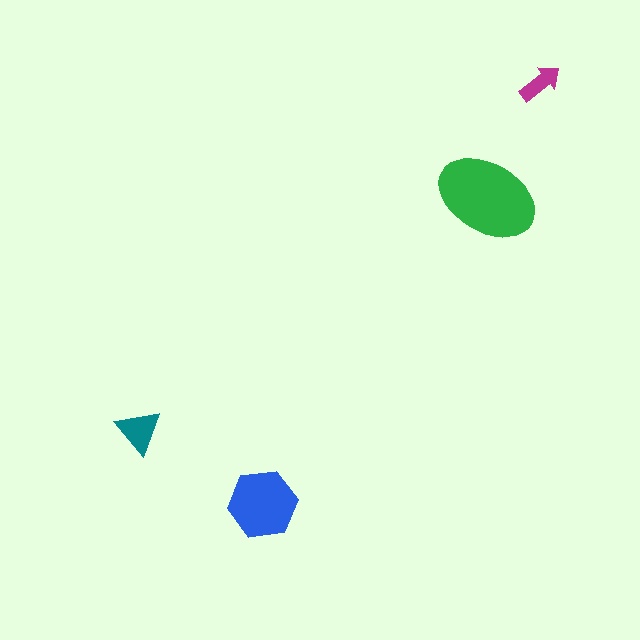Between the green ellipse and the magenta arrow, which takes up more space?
The green ellipse.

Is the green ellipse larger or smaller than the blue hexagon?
Larger.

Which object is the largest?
The green ellipse.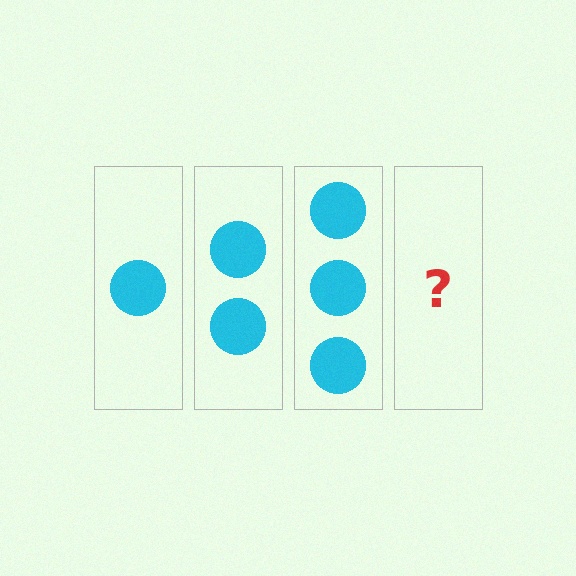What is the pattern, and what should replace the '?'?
The pattern is that each step adds one more circle. The '?' should be 4 circles.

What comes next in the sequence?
The next element should be 4 circles.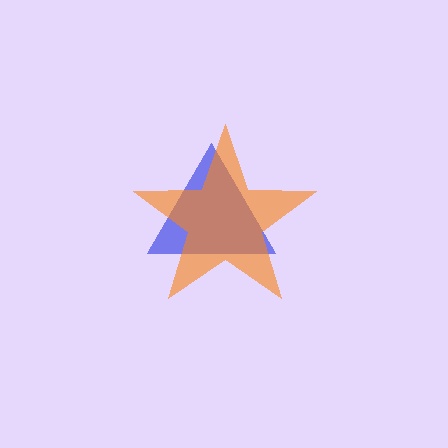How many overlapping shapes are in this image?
There are 2 overlapping shapes in the image.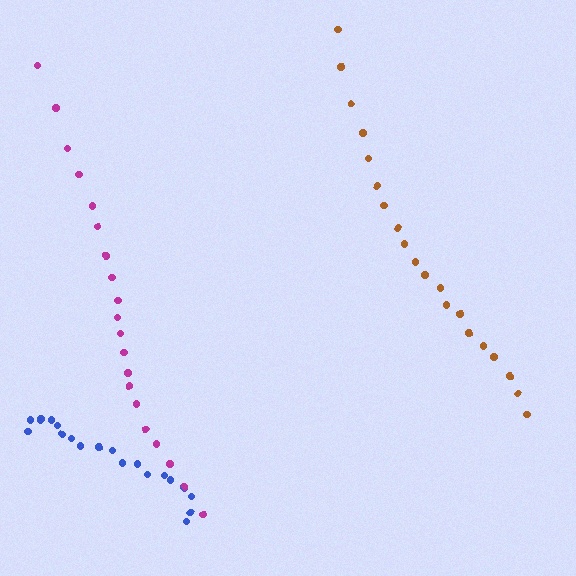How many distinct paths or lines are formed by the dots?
There are 3 distinct paths.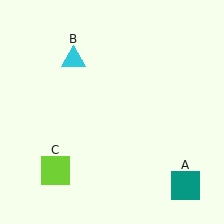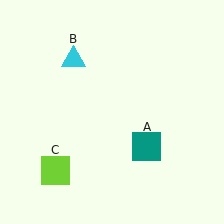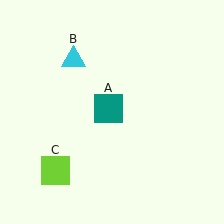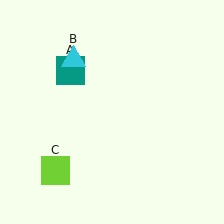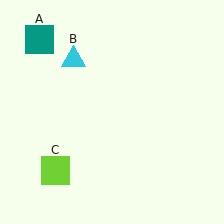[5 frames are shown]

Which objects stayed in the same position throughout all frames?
Cyan triangle (object B) and lime square (object C) remained stationary.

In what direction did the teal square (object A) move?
The teal square (object A) moved up and to the left.